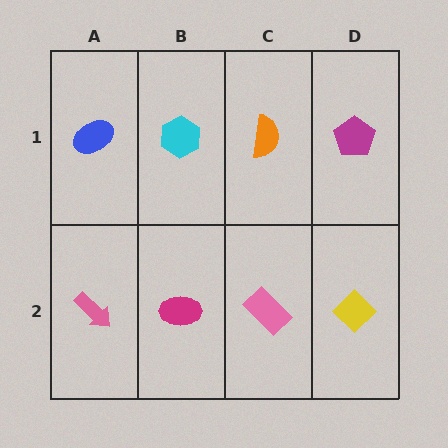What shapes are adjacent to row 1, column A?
A pink arrow (row 2, column A), a cyan hexagon (row 1, column B).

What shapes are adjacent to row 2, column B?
A cyan hexagon (row 1, column B), a pink arrow (row 2, column A), a pink rectangle (row 2, column C).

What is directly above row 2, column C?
An orange semicircle.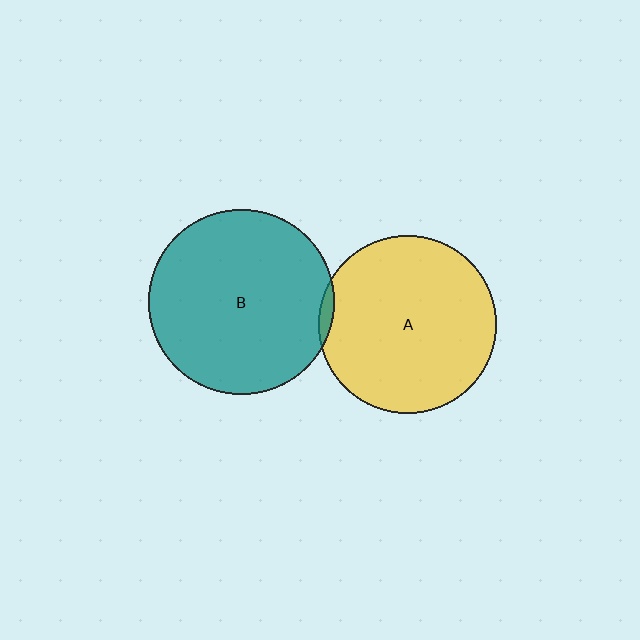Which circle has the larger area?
Circle B (teal).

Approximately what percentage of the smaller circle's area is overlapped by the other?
Approximately 5%.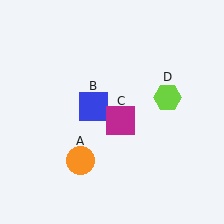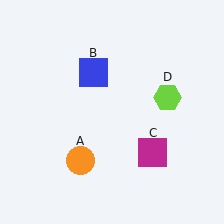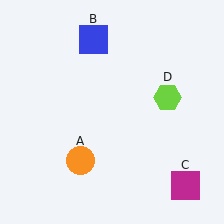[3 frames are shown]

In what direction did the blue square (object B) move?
The blue square (object B) moved up.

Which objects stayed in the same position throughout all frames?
Orange circle (object A) and lime hexagon (object D) remained stationary.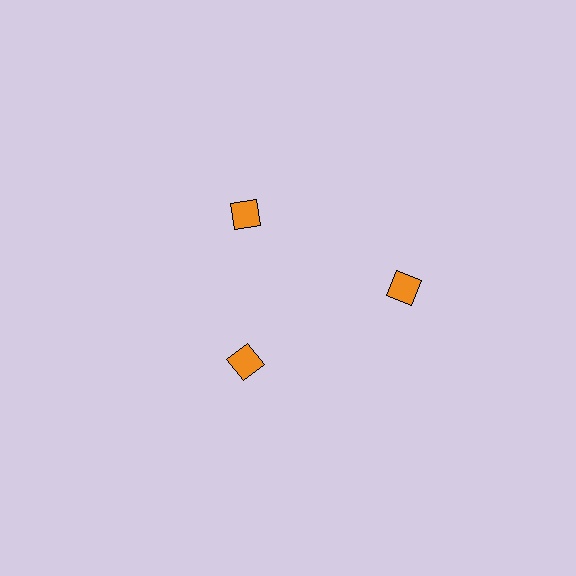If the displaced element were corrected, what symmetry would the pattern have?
It would have 3-fold rotational symmetry — the pattern would map onto itself every 120 degrees.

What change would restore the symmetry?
The symmetry would be restored by moving it inward, back onto the ring so that all 3 diamonds sit at equal angles and equal distance from the center.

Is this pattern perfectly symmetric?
No. The 3 orange diamonds are arranged in a ring, but one element near the 3 o'clock position is pushed outward from the center, breaking the 3-fold rotational symmetry.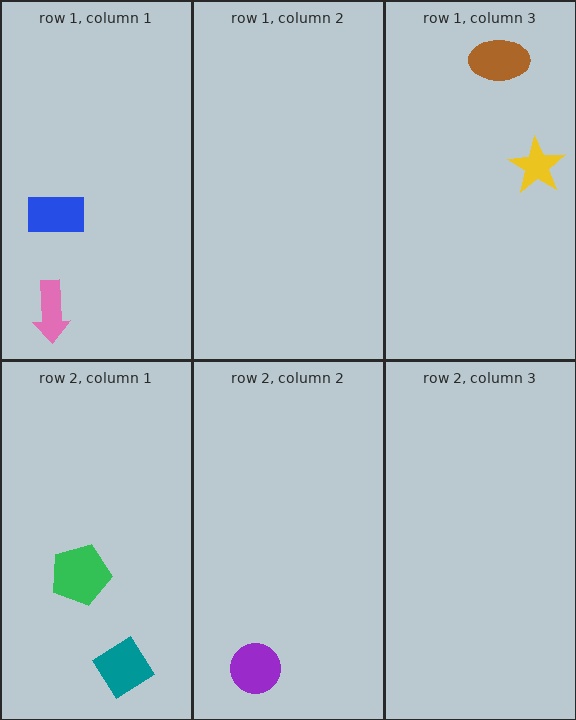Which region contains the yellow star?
The row 1, column 3 region.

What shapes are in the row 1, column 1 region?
The pink arrow, the blue rectangle.